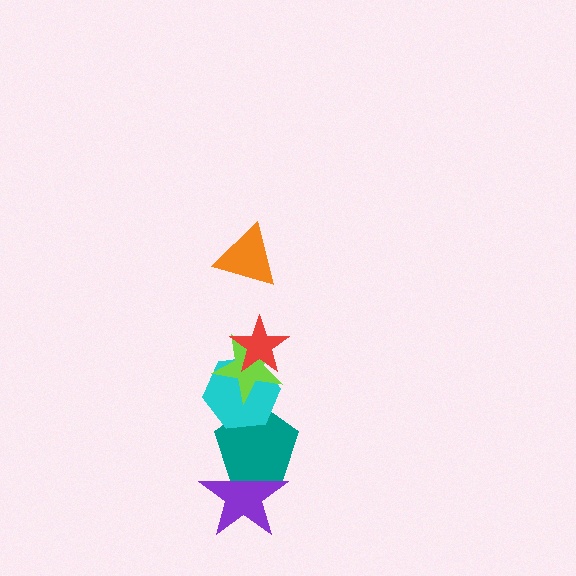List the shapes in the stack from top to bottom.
From top to bottom: the orange triangle, the red star, the lime star, the cyan hexagon, the teal pentagon, the purple star.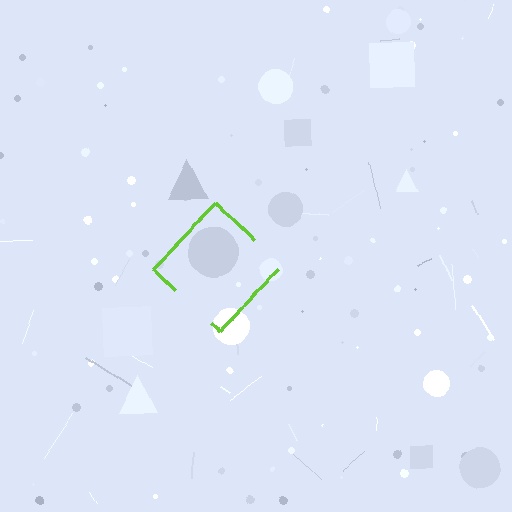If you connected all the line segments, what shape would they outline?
They would outline a diamond.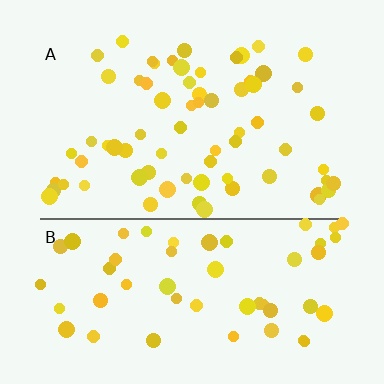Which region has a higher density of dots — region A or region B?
A (the top).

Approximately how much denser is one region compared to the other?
Approximately 1.2× — region A over region B.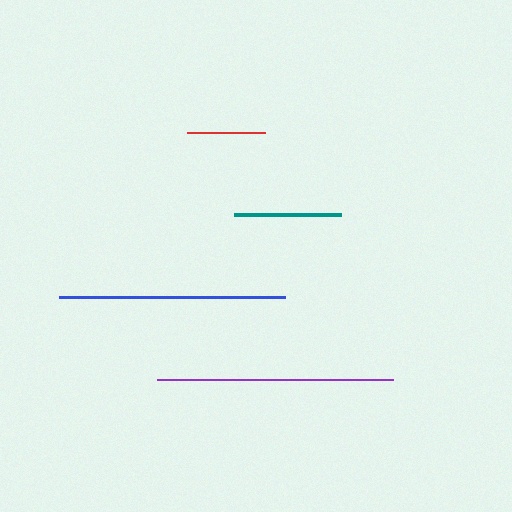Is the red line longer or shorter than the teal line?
The teal line is longer than the red line.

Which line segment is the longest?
The purple line is the longest at approximately 236 pixels.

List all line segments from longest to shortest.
From longest to shortest: purple, blue, teal, red.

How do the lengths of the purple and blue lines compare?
The purple and blue lines are approximately the same length.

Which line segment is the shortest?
The red line is the shortest at approximately 78 pixels.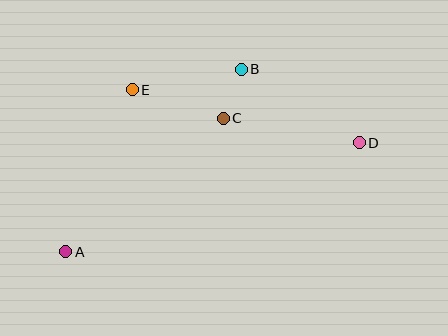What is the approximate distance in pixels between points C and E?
The distance between C and E is approximately 95 pixels.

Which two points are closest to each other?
Points B and C are closest to each other.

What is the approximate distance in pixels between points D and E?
The distance between D and E is approximately 233 pixels.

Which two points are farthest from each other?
Points A and D are farthest from each other.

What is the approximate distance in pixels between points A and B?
The distance between A and B is approximately 253 pixels.